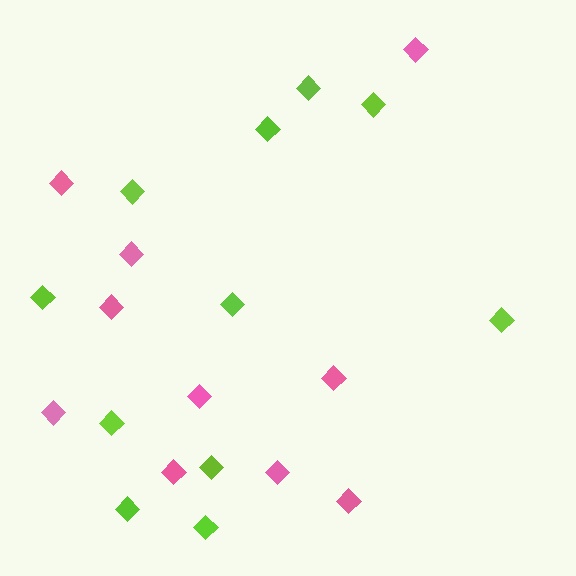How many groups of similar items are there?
There are 2 groups: one group of lime diamonds (11) and one group of pink diamonds (10).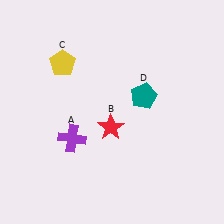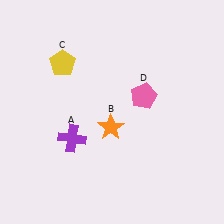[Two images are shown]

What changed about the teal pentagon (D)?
In Image 1, D is teal. In Image 2, it changed to pink.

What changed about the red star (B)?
In Image 1, B is red. In Image 2, it changed to orange.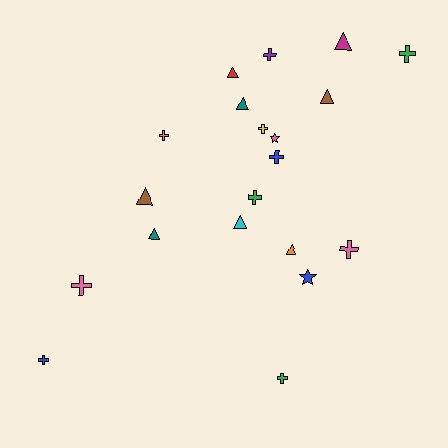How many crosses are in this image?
There are 10 crosses.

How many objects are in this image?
There are 20 objects.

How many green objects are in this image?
There are 3 green objects.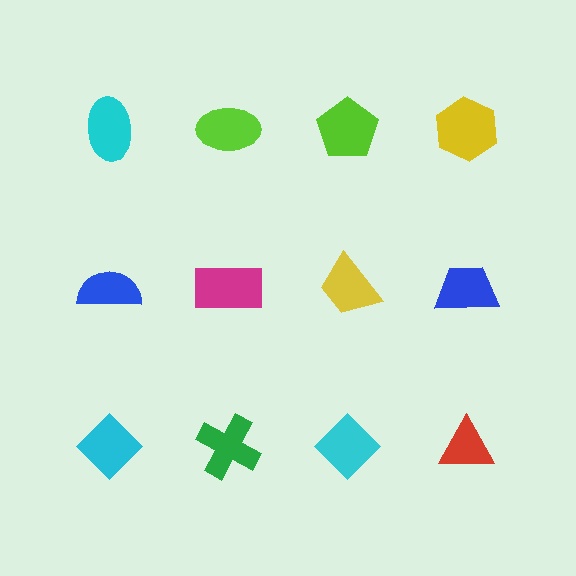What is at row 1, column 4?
A yellow hexagon.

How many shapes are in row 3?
4 shapes.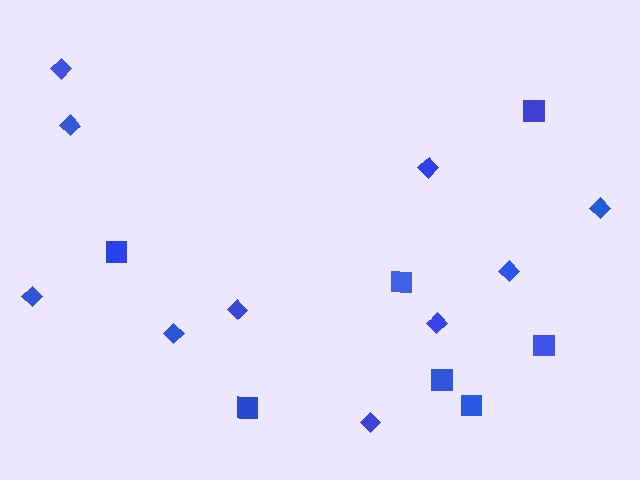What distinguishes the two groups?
There are 2 groups: one group of squares (7) and one group of diamonds (10).